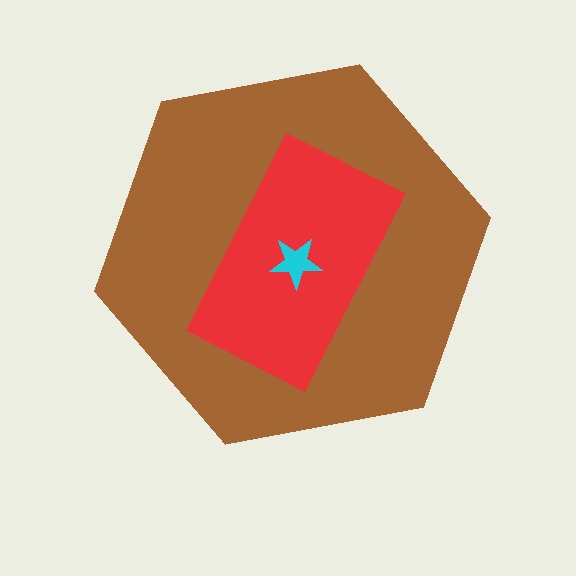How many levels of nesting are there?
3.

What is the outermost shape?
The brown hexagon.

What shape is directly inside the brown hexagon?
The red rectangle.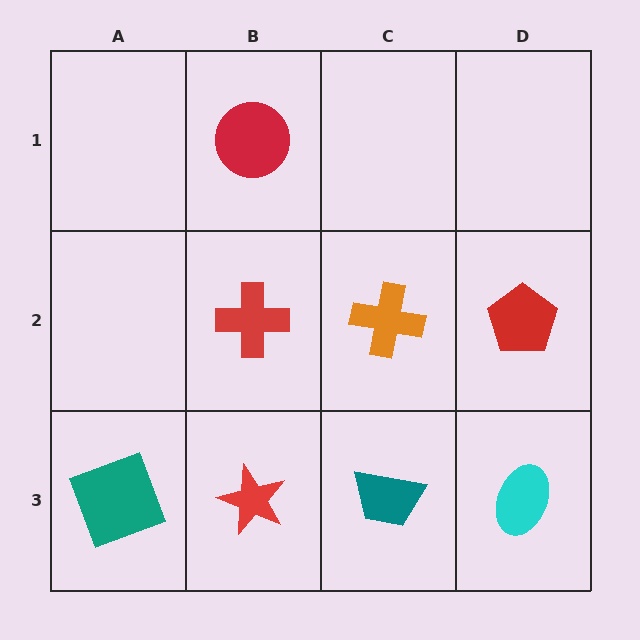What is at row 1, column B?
A red circle.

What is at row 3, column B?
A red star.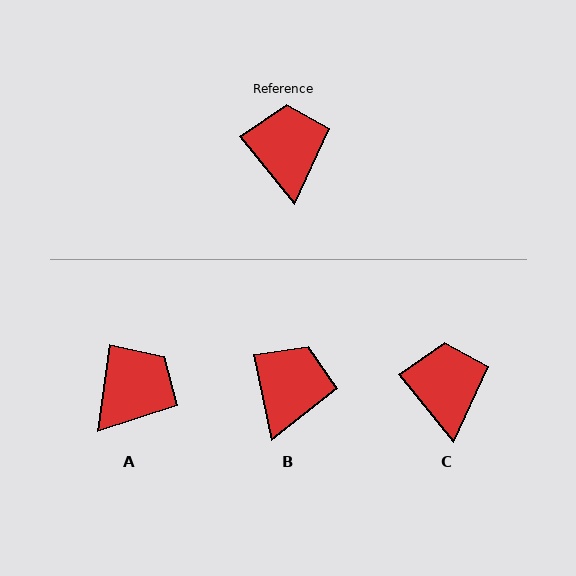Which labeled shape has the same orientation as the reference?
C.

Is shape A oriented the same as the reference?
No, it is off by about 47 degrees.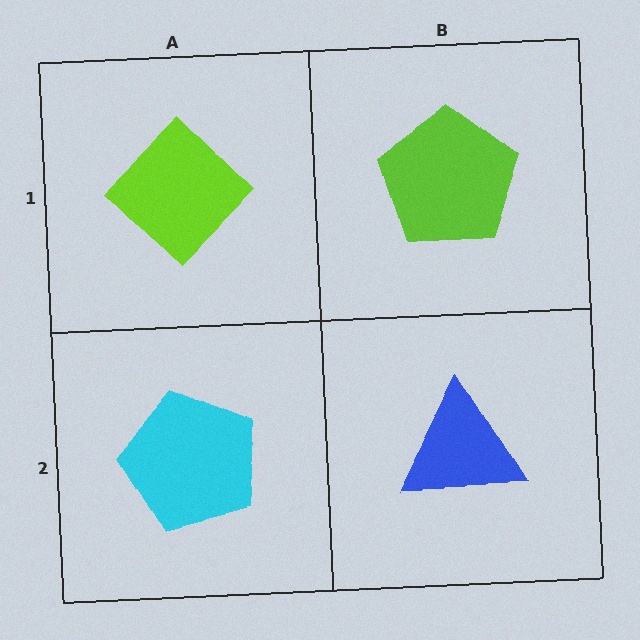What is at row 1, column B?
A lime pentagon.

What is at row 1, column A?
A lime diamond.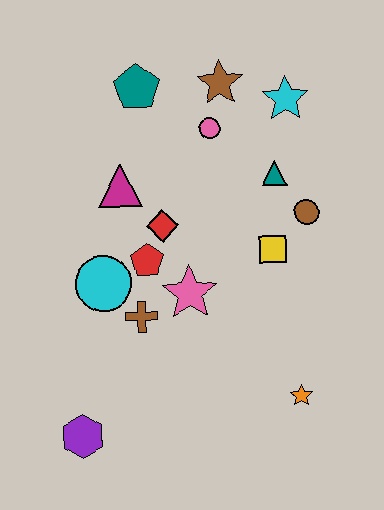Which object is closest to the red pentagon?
The red diamond is closest to the red pentagon.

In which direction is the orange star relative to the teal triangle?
The orange star is below the teal triangle.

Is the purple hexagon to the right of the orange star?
No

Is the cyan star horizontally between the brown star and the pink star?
No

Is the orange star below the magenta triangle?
Yes